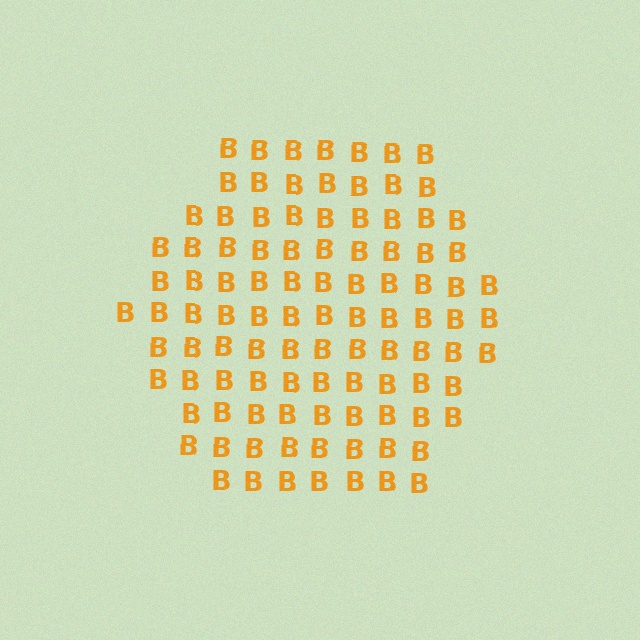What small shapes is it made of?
It is made of small letter B's.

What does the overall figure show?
The overall figure shows a hexagon.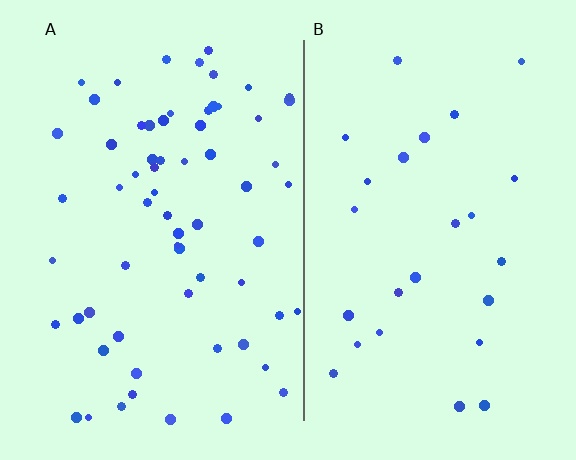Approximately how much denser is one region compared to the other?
Approximately 2.5× — region A over region B.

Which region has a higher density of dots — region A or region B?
A (the left).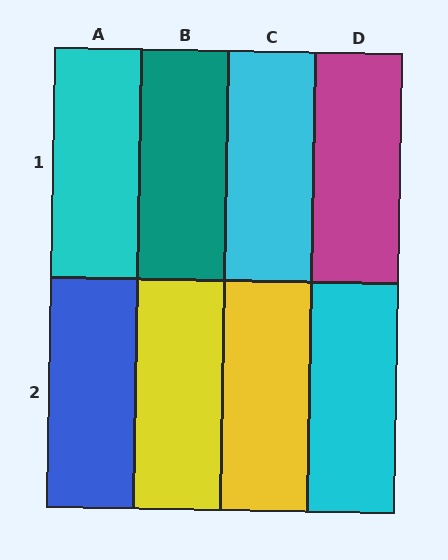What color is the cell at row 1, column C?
Cyan.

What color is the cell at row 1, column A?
Cyan.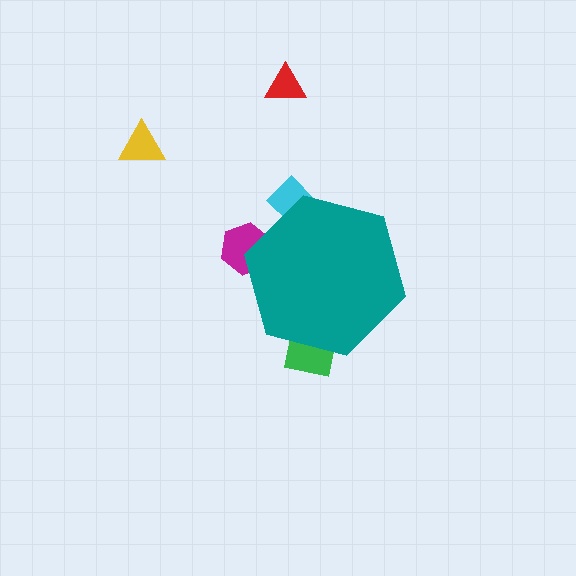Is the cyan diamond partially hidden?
Yes, the cyan diamond is partially hidden behind the teal hexagon.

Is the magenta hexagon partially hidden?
Yes, the magenta hexagon is partially hidden behind the teal hexagon.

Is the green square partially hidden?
Yes, the green square is partially hidden behind the teal hexagon.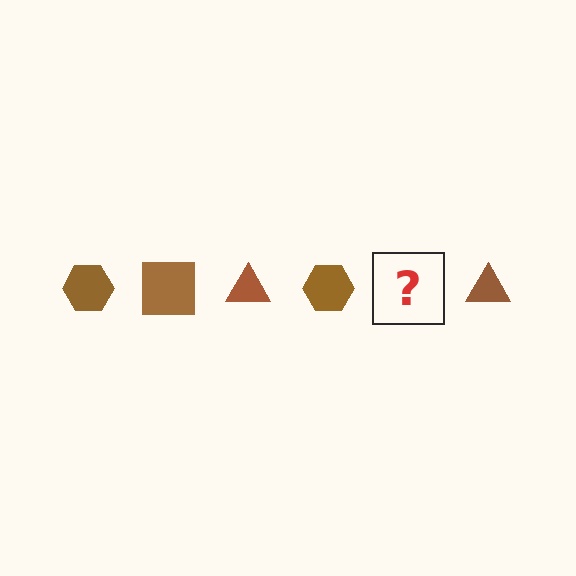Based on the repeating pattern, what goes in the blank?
The blank should be a brown square.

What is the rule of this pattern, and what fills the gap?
The rule is that the pattern cycles through hexagon, square, triangle shapes in brown. The gap should be filled with a brown square.